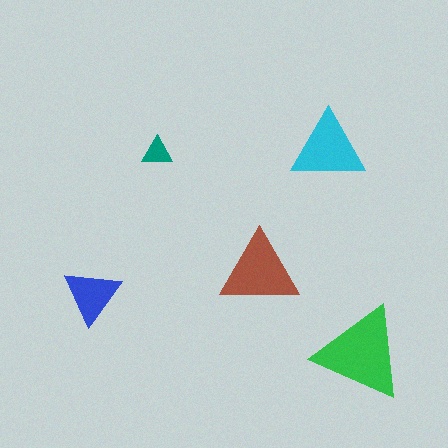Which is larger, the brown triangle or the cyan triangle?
The brown one.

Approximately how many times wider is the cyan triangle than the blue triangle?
About 1.5 times wider.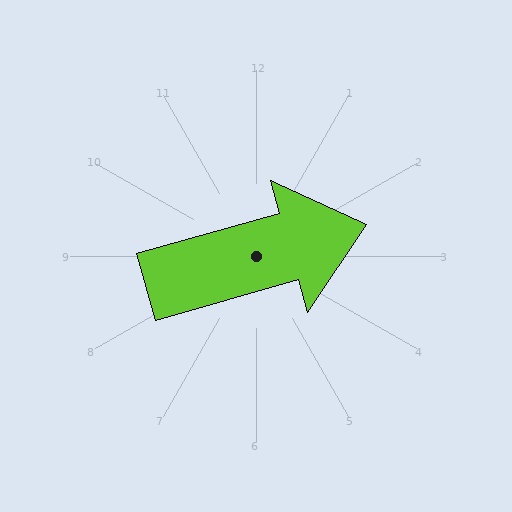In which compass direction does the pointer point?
East.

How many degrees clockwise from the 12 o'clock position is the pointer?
Approximately 74 degrees.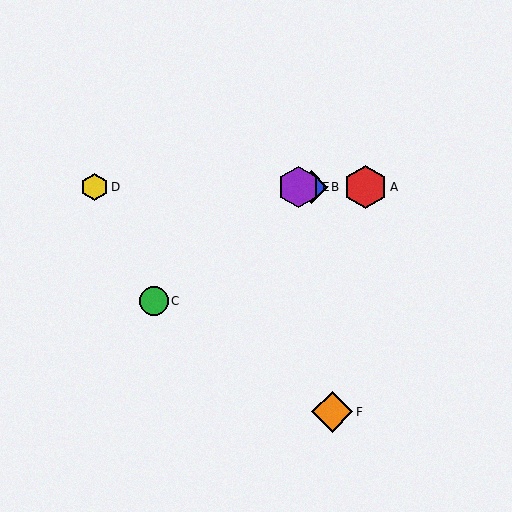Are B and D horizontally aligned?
Yes, both are at y≈187.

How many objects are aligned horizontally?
4 objects (A, B, D, E) are aligned horizontally.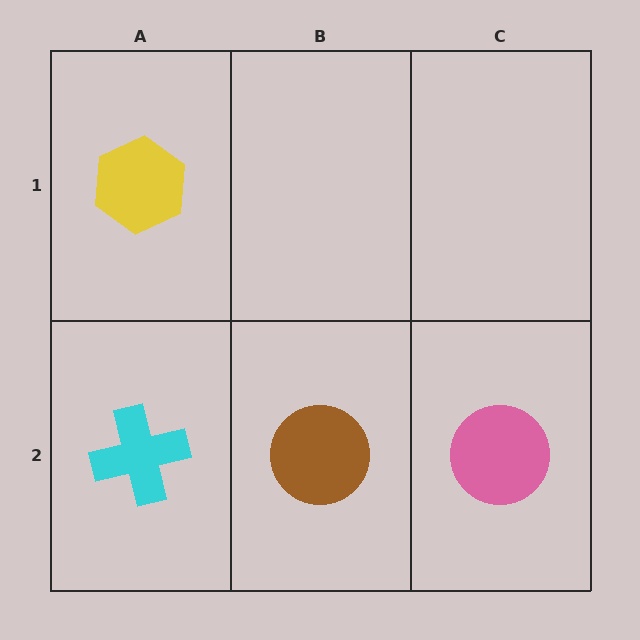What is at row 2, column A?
A cyan cross.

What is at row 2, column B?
A brown circle.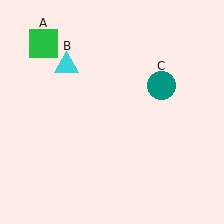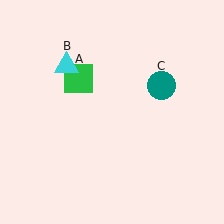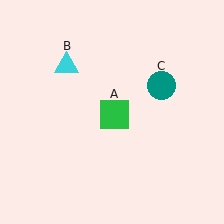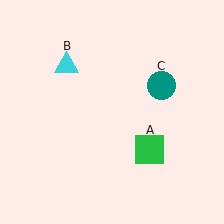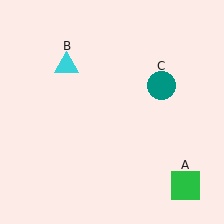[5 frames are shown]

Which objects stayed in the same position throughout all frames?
Cyan triangle (object B) and teal circle (object C) remained stationary.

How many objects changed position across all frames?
1 object changed position: green square (object A).